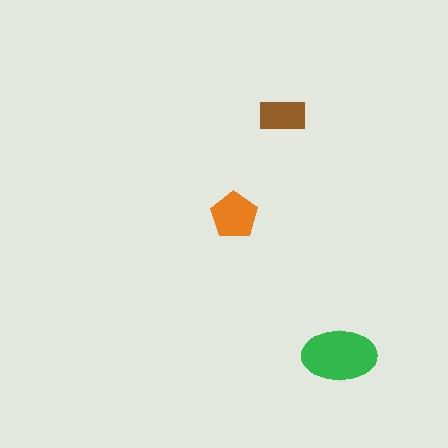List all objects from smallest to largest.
The brown rectangle, the orange pentagon, the green ellipse.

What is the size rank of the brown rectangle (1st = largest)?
3rd.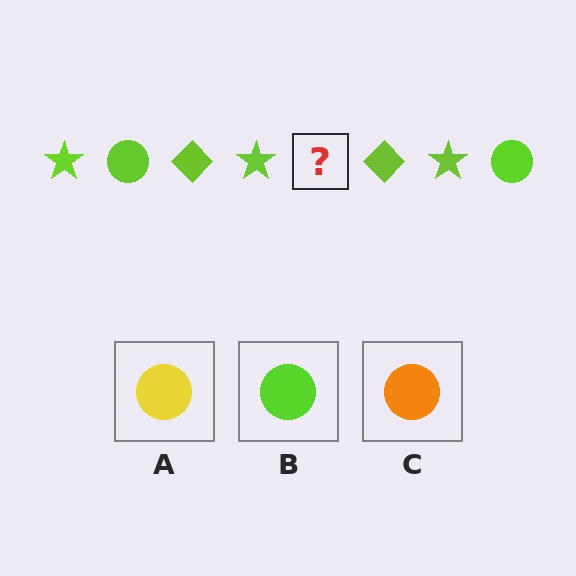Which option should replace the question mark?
Option B.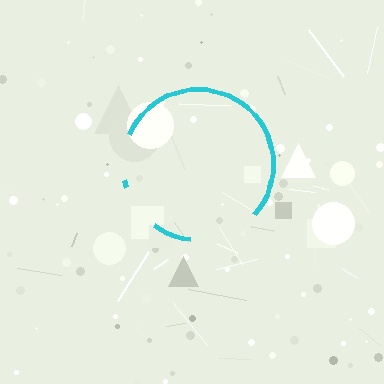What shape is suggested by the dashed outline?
The dashed outline suggests a circle.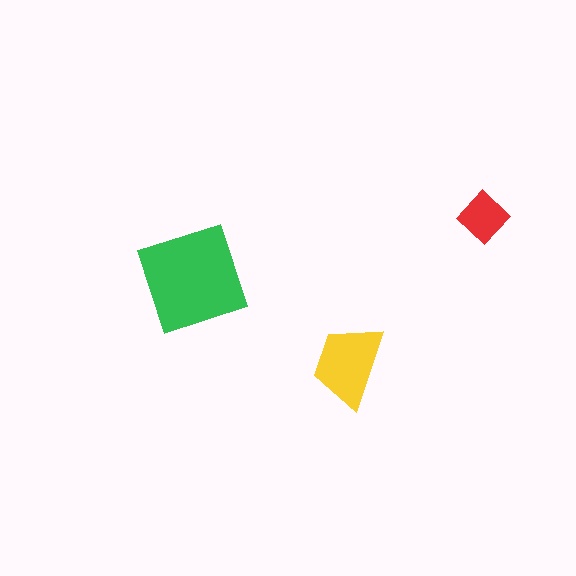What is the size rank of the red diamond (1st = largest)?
3rd.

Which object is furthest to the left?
The green diamond is leftmost.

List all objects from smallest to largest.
The red diamond, the yellow trapezoid, the green diamond.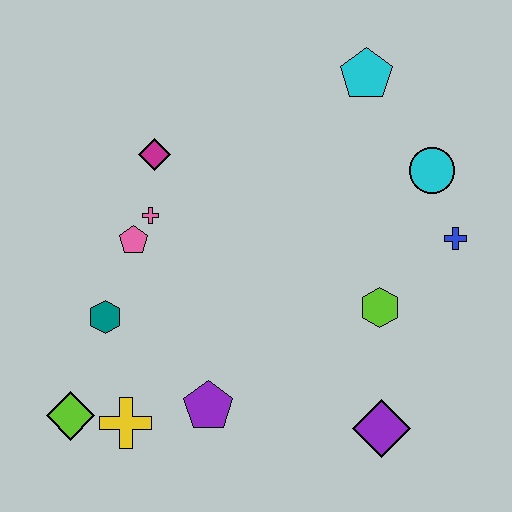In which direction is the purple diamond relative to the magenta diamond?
The purple diamond is below the magenta diamond.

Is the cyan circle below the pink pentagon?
No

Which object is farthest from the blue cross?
The lime diamond is farthest from the blue cross.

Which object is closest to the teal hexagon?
The pink pentagon is closest to the teal hexagon.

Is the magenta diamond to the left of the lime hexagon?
Yes